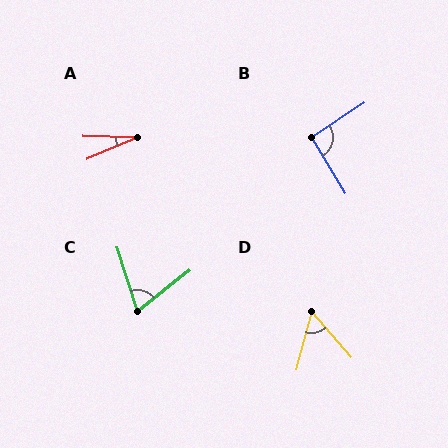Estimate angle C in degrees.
Approximately 69 degrees.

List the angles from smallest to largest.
A (25°), D (56°), C (69°), B (92°).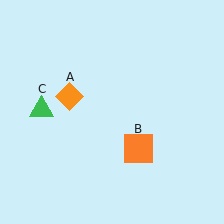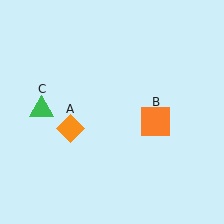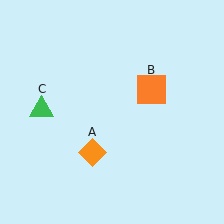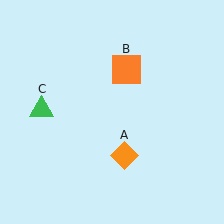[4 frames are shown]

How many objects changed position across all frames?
2 objects changed position: orange diamond (object A), orange square (object B).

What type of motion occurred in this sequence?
The orange diamond (object A), orange square (object B) rotated counterclockwise around the center of the scene.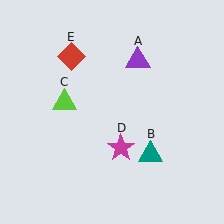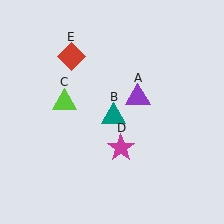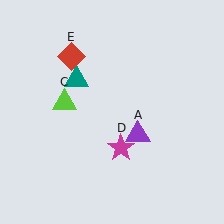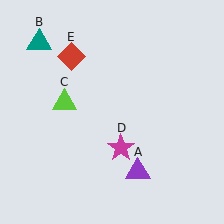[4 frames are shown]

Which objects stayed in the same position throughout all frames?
Lime triangle (object C) and magenta star (object D) and red diamond (object E) remained stationary.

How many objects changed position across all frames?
2 objects changed position: purple triangle (object A), teal triangle (object B).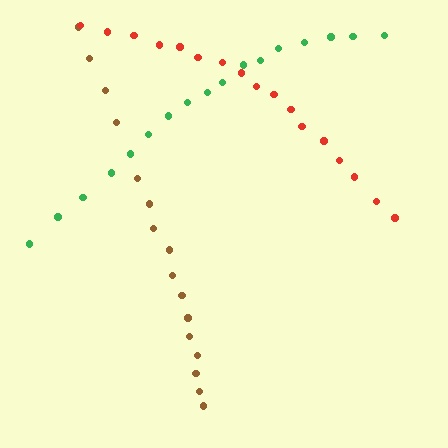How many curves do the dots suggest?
There are 3 distinct paths.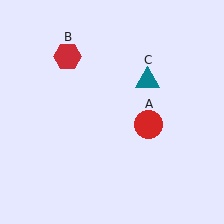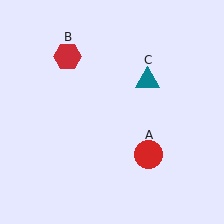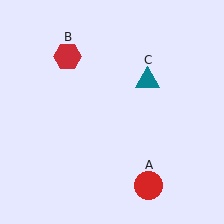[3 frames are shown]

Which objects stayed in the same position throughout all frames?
Red hexagon (object B) and teal triangle (object C) remained stationary.